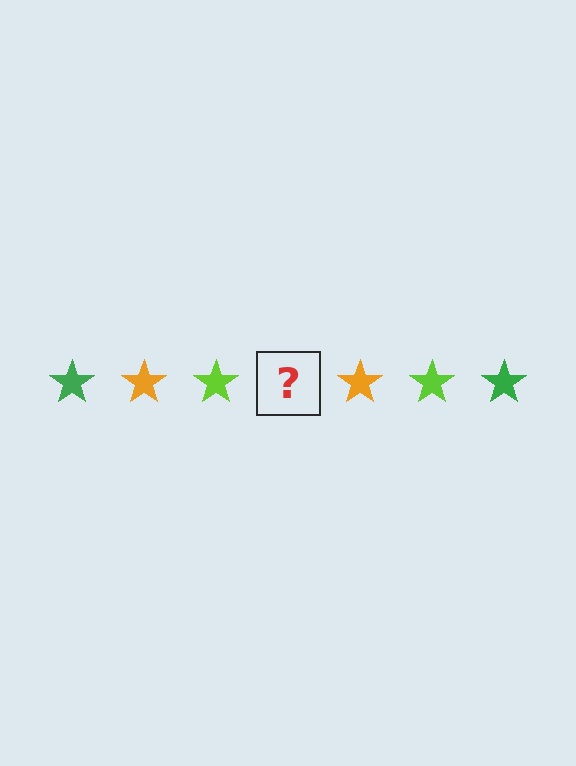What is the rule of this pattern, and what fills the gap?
The rule is that the pattern cycles through green, orange, lime stars. The gap should be filled with a green star.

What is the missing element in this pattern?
The missing element is a green star.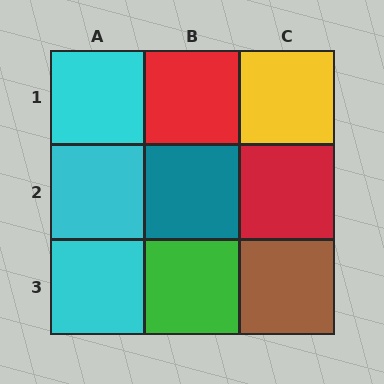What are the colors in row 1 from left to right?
Cyan, red, yellow.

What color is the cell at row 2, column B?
Teal.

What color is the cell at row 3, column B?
Green.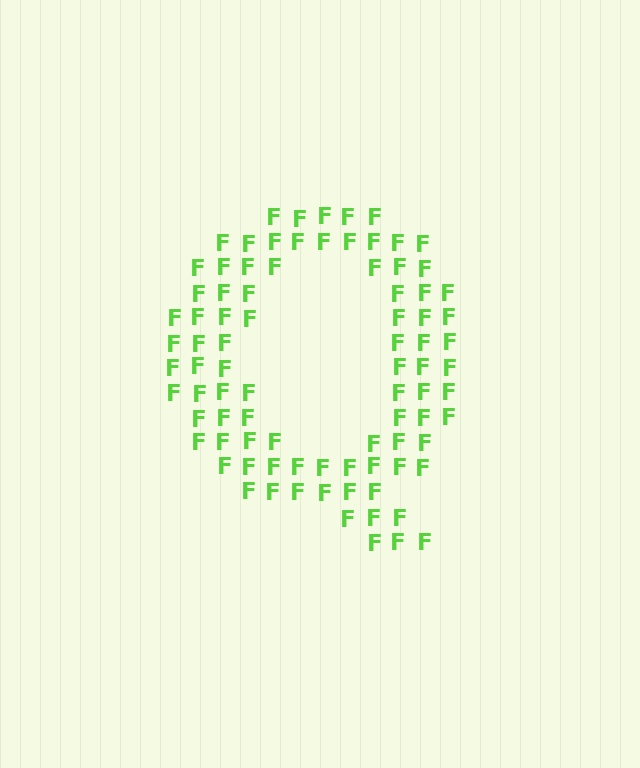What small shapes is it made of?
It is made of small letter F's.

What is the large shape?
The large shape is the letter Q.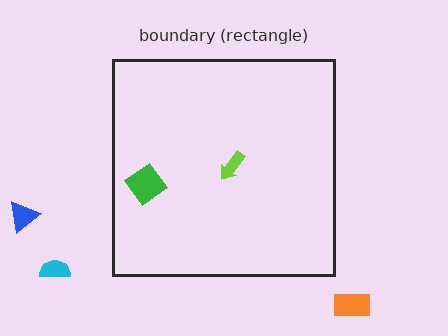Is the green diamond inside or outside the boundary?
Inside.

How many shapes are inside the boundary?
2 inside, 3 outside.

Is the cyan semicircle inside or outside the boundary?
Outside.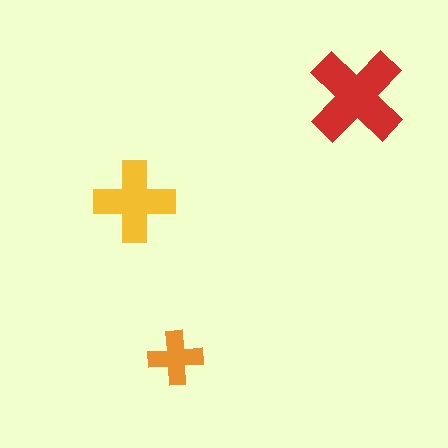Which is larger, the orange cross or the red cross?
The red one.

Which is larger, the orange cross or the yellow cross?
The yellow one.